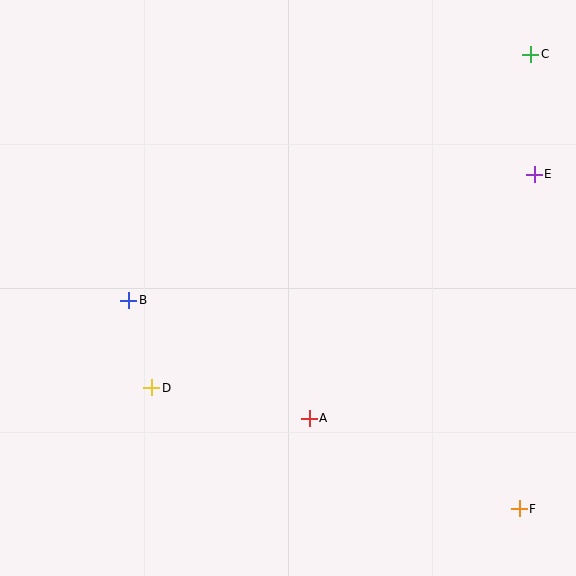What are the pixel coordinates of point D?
Point D is at (152, 388).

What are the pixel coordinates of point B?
Point B is at (129, 300).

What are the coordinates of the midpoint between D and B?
The midpoint between D and B is at (140, 344).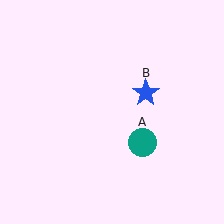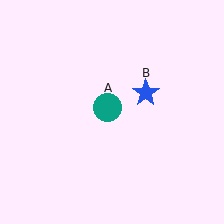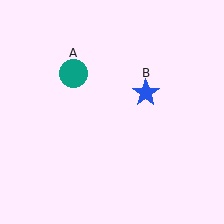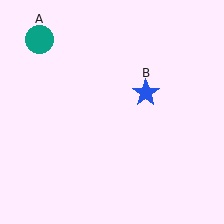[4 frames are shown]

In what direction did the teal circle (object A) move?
The teal circle (object A) moved up and to the left.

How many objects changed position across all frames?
1 object changed position: teal circle (object A).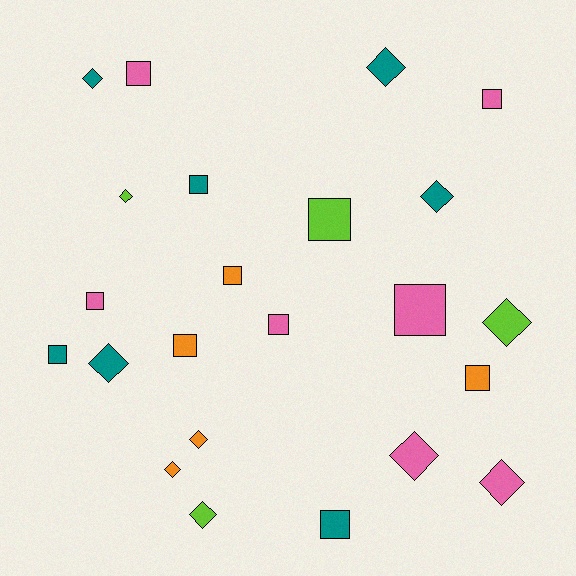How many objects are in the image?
There are 23 objects.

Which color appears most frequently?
Pink, with 7 objects.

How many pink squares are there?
There are 5 pink squares.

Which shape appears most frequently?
Square, with 12 objects.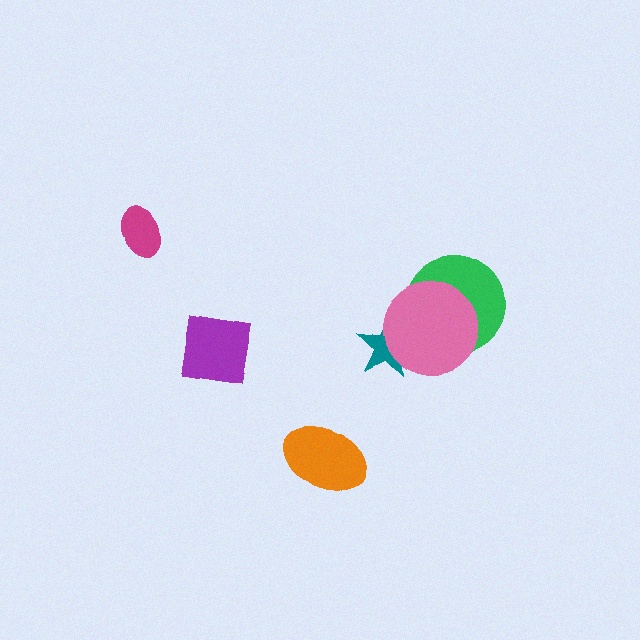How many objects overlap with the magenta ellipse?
0 objects overlap with the magenta ellipse.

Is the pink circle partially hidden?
No, no other shape covers it.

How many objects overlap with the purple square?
0 objects overlap with the purple square.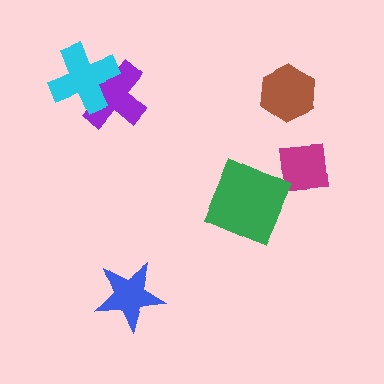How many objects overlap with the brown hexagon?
0 objects overlap with the brown hexagon.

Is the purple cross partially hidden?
Yes, it is partially covered by another shape.